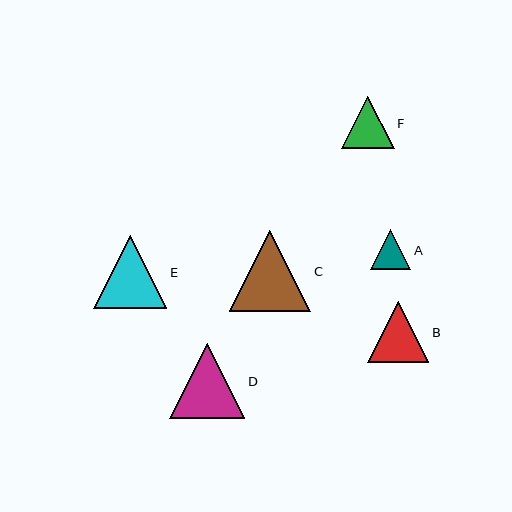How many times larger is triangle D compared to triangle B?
Triangle D is approximately 1.2 times the size of triangle B.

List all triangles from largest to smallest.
From largest to smallest: C, D, E, B, F, A.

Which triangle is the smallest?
Triangle A is the smallest with a size of approximately 40 pixels.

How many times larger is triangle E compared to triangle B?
Triangle E is approximately 1.2 times the size of triangle B.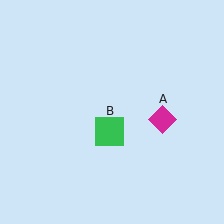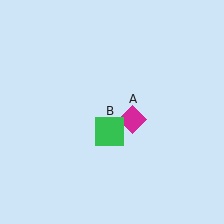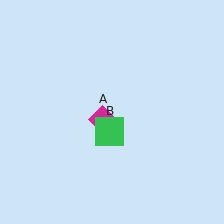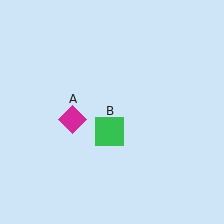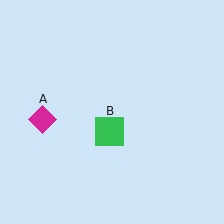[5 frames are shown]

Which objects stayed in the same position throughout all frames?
Green square (object B) remained stationary.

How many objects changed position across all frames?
1 object changed position: magenta diamond (object A).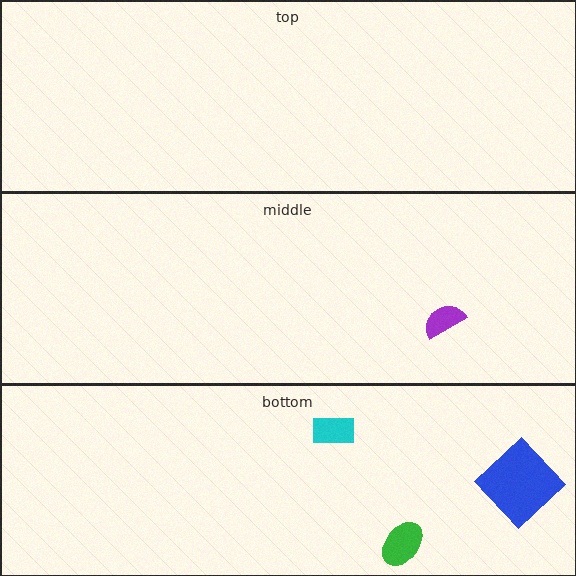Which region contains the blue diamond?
The bottom region.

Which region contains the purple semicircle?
The middle region.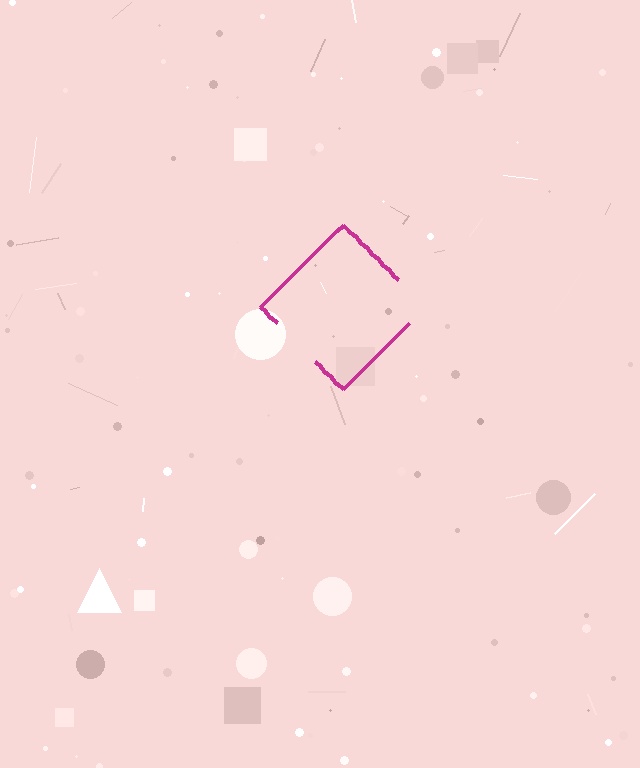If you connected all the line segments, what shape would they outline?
They would outline a diamond.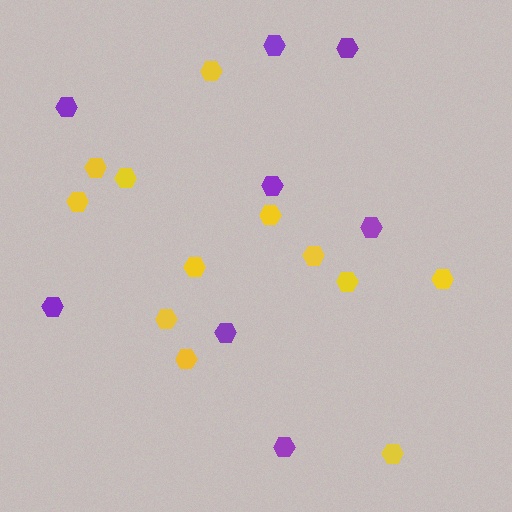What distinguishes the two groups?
There are 2 groups: one group of purple hexagons (8) and one group of yellow hexagons (12).